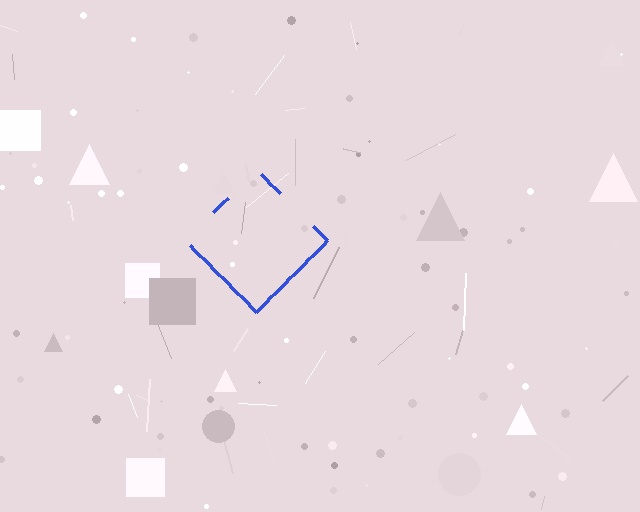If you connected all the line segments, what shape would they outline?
They would outline a diamond.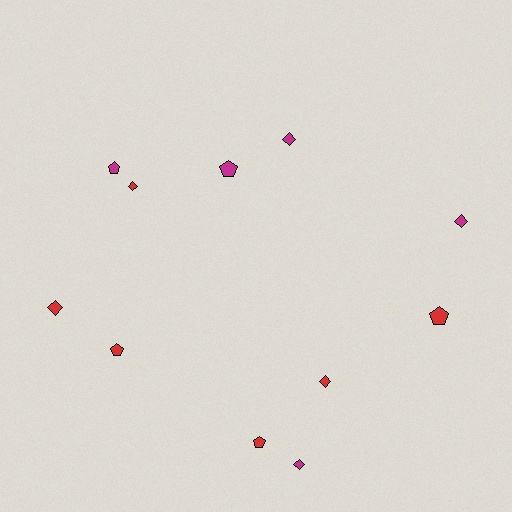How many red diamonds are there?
There are 3 red diamonds.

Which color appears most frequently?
Red, with 6 objects.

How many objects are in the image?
There are 11 objects.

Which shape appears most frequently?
Diamond, with 6 objects.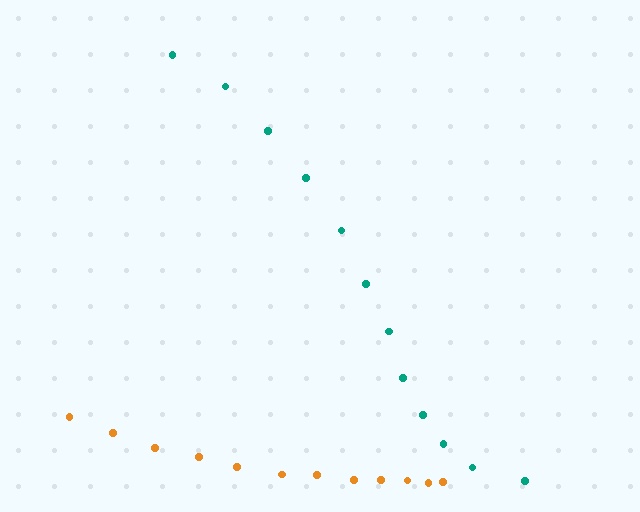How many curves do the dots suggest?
There are 2 distinct paths.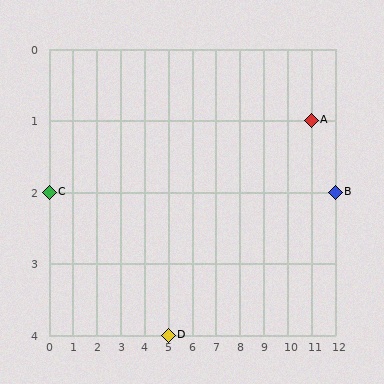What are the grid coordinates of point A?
Point A is at grid coordinates (11, 1).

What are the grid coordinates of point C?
Point C is at grid coordinates (0, 2).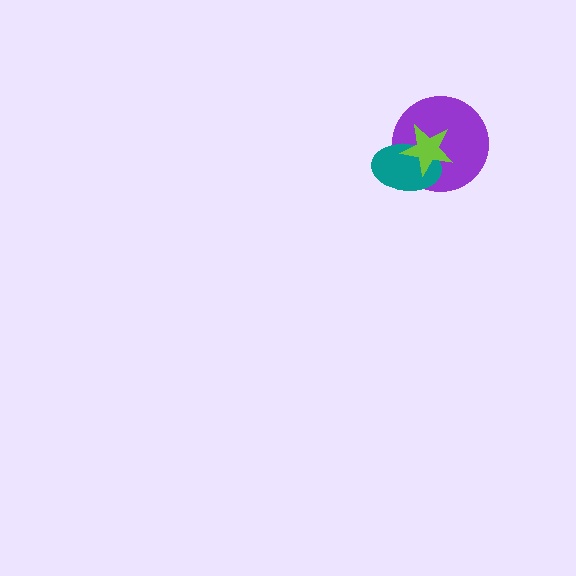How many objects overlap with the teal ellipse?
2 objects overlap with the teal ellipse.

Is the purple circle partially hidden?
Yes, it is partially covered by another shape.